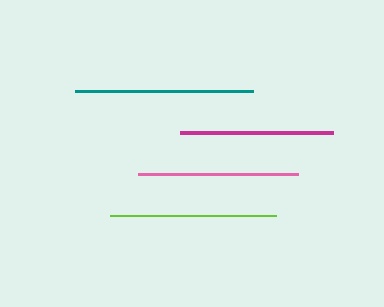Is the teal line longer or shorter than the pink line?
The teal line is longer than the pink line.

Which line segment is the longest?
The teal line is the longest at approximately 178 pixels.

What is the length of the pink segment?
The pink segment is approximately 161 pixels long.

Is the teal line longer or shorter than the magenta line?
The teal line is longer than the magenta line.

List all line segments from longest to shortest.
From longest to shortest: teal, lime, pink, magenta.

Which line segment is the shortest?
The magenta line is the shortest at approximately 153 pixels.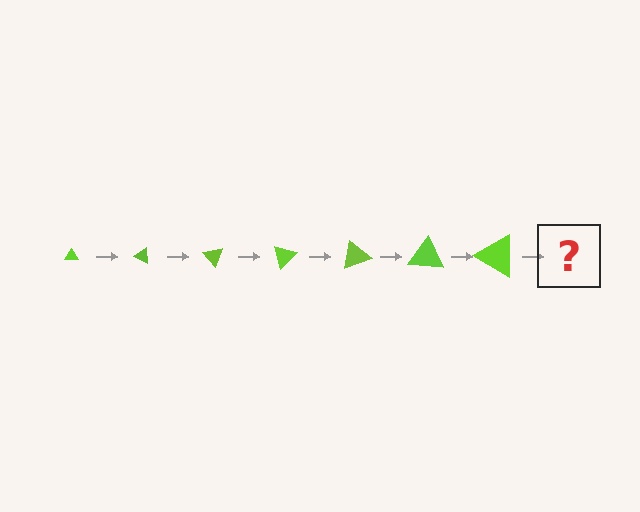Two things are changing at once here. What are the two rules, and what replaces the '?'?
The two rules are that the triangle grows larger each step and it rotates 25 degrees each step. The '?' should be a triangle, larger than the previous one and rotated 175 degrees from the start.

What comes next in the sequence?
The next element should be a triangle, larger than the previous one and rotated 175 degrees from the start.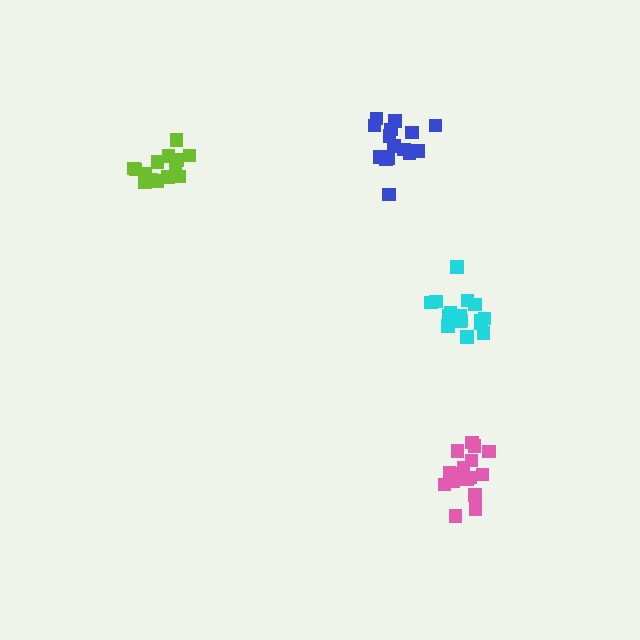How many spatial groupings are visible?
There are 4 spatial groupings.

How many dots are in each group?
Group 1: 18 dots, Group 2: 15 dots, Group 3: 14 dots, Group 4: 16 dots (63 total).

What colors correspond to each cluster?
The clusters are colored: cyan, blue, lime, pink.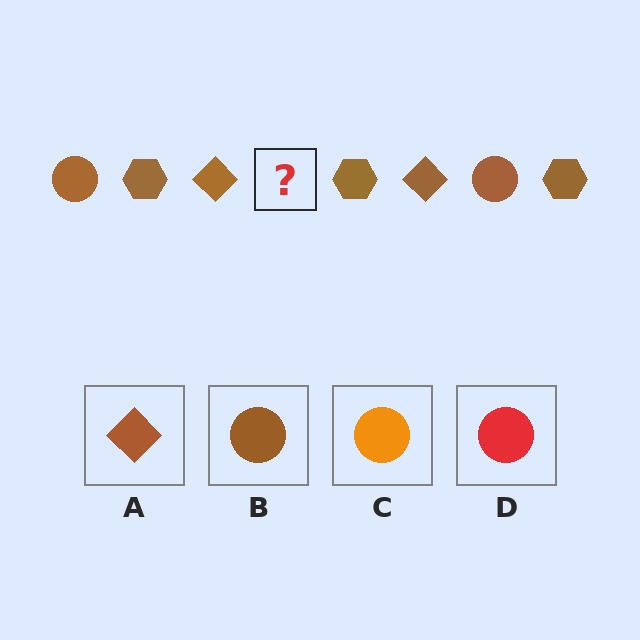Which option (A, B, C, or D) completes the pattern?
B.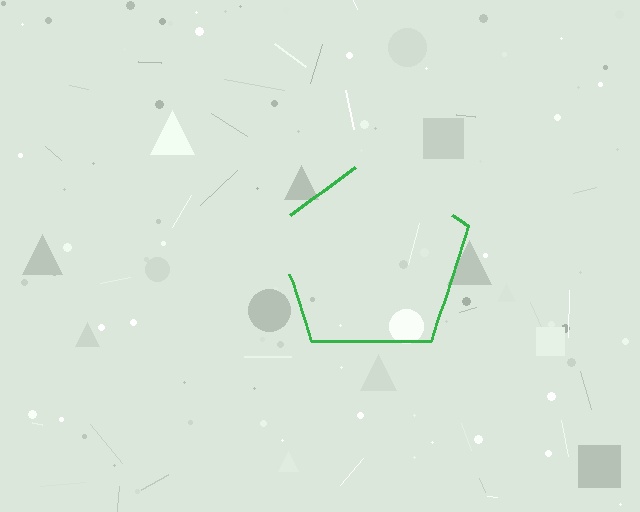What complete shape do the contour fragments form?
The contour fragments form a pentagon.